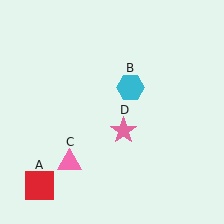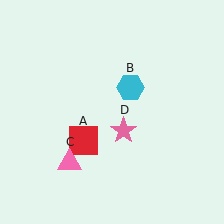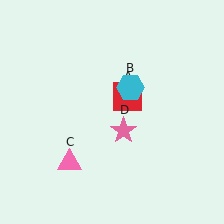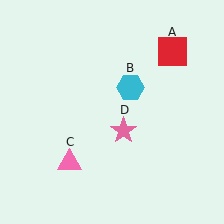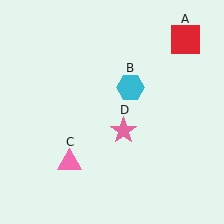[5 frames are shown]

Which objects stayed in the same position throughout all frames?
Cyan hexagon (object B) and pink triangle (object C) and pink star (object D) remained stationary.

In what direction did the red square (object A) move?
The red square (object A) moved up and to the right.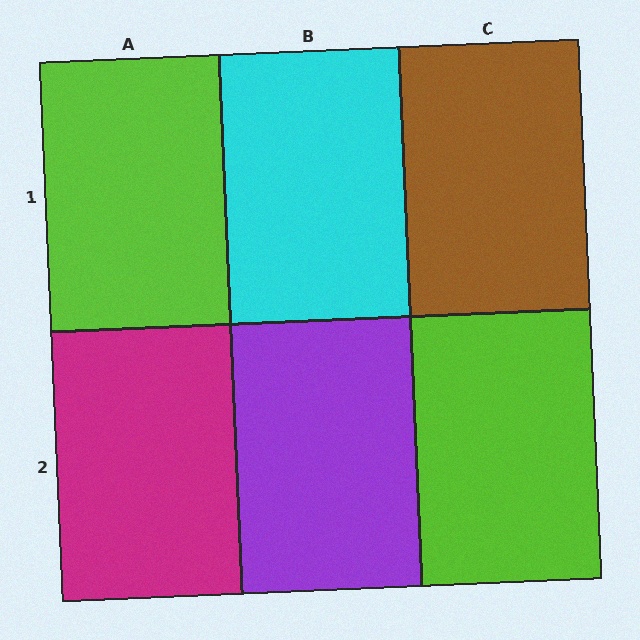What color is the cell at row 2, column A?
Magenta.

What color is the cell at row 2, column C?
Lime.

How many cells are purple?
1 cell is purple.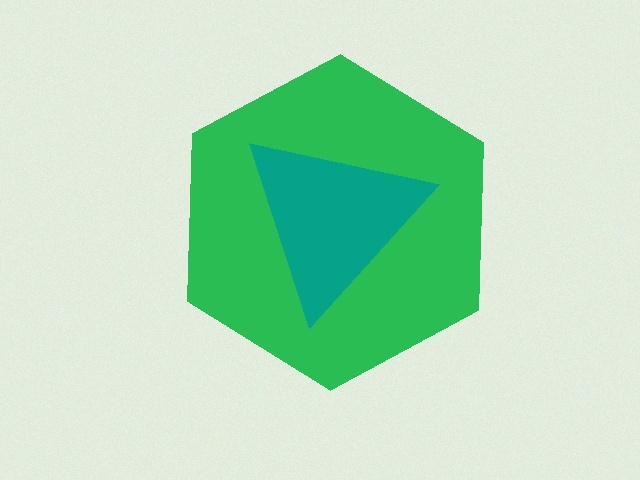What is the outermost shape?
The green hexagon.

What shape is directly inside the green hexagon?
The teal triangle.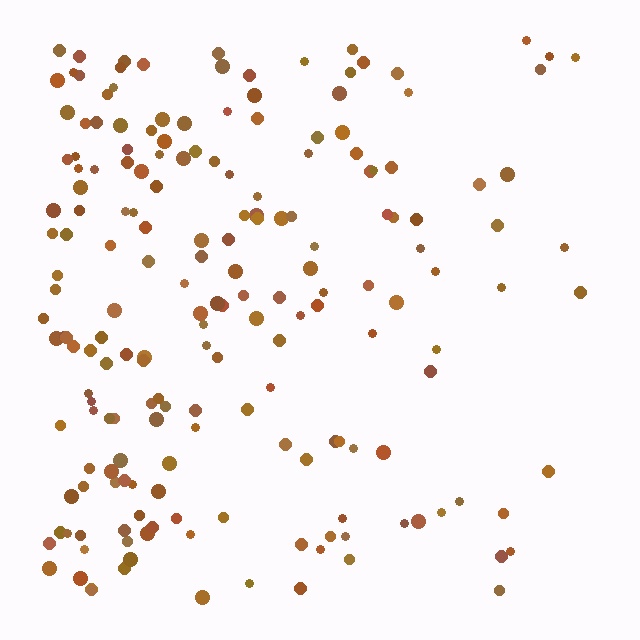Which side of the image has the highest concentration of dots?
The left.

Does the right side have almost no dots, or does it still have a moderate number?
Still a moderate number, just noticeably fewer than the left.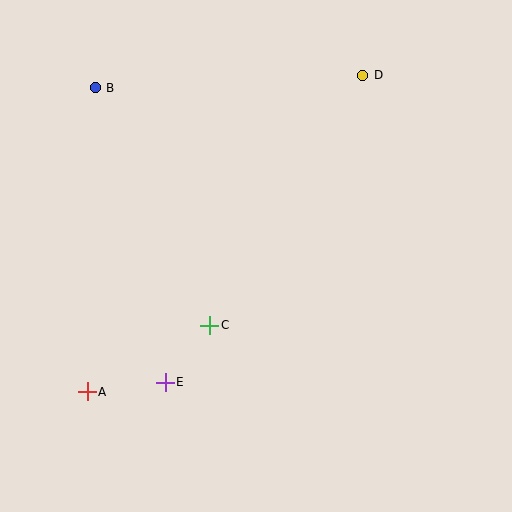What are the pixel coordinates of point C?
Point C is at (210, 325).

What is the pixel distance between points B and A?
The distance between B and A is 304 pixels.